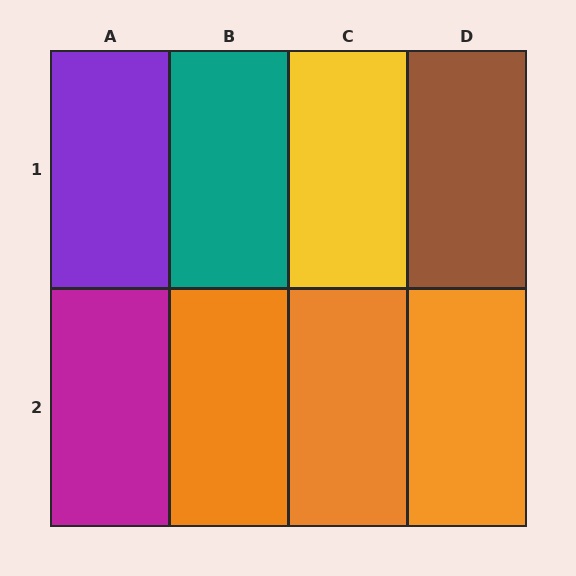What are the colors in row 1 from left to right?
Purple, teal, yellow, brown.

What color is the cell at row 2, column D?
Orange.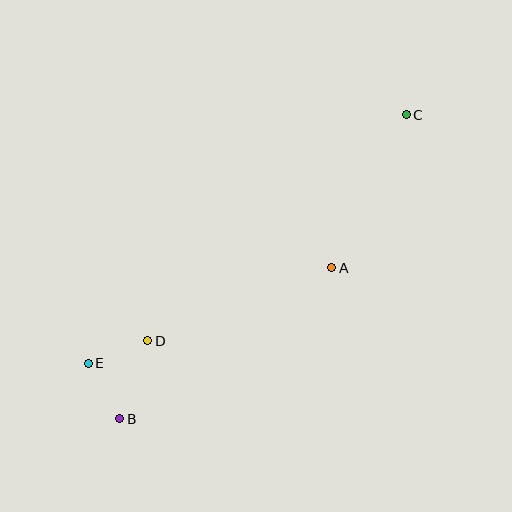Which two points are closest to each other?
Points D and E are closest to each other.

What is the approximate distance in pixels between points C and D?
The distance between C and D is approximately 343 pixels.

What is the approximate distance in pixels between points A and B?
The distance between A and B is approximately 260 pixels.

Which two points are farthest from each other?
Points B and C are farthest from each other.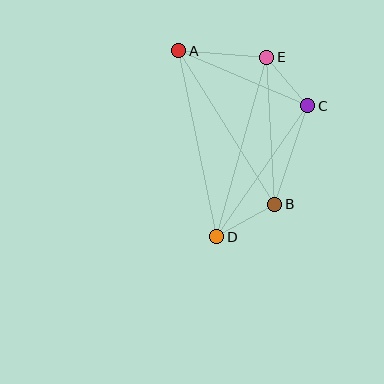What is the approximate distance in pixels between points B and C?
The distance between B and C is approximately 104 pixels.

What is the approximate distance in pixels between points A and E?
The distance between A and E is approximately 88 pixels.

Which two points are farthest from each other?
Points A and D are farthest from each other.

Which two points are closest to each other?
Points C and E are closest to each other.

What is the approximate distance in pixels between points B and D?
The distance between B and D is approximately 67 pixels.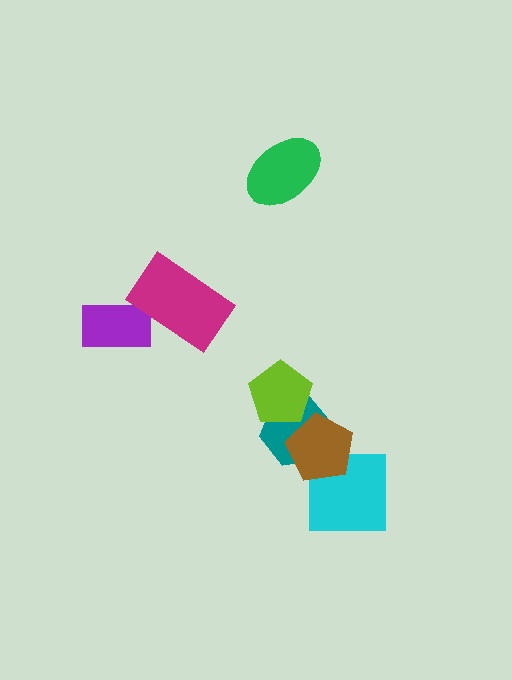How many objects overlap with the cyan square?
1 object overlaps with the cyan square.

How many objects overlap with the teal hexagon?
2 objects overlap with the teal hexagon.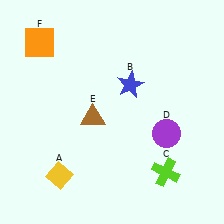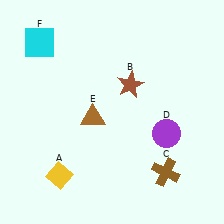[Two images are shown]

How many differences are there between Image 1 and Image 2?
There are 3 differences between the two images.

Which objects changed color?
B changed from blue to brown. C changed from lime to brown. F changed from orange to cyan.